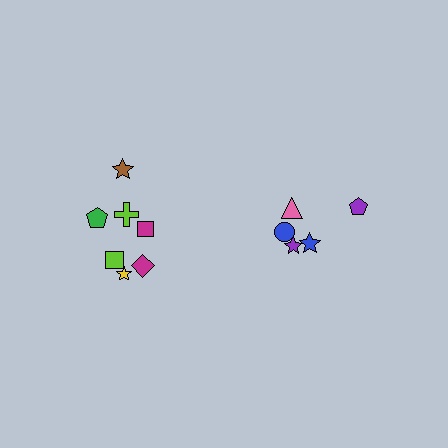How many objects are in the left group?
There are 7 objects.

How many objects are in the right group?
There are 5 objects.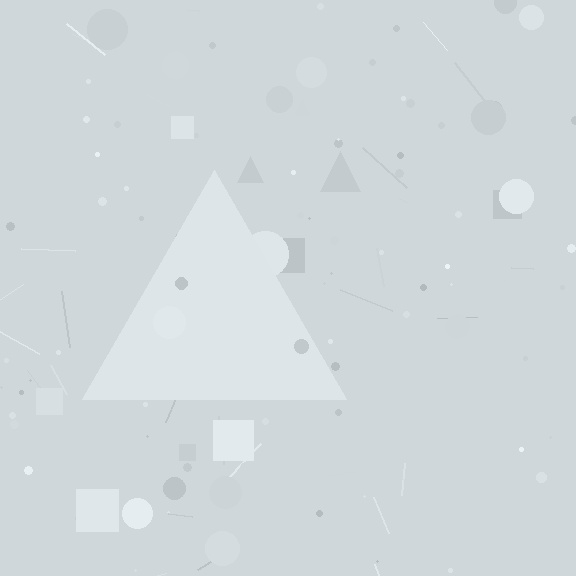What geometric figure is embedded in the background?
A triangle is embedded in the background.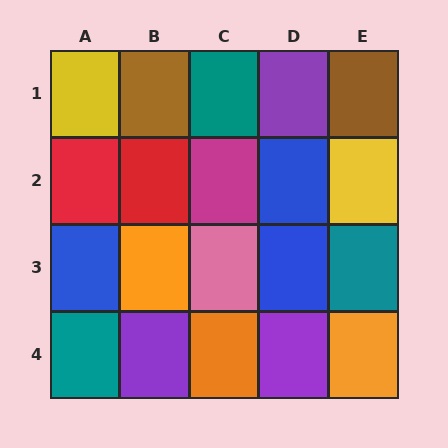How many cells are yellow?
2 cells are yellow.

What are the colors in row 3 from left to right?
Blue, orange, pink, blue, teal.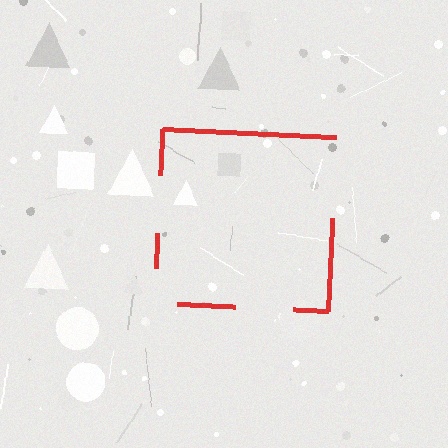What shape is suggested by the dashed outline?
The dashed outline suggests a square.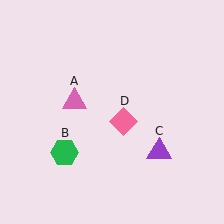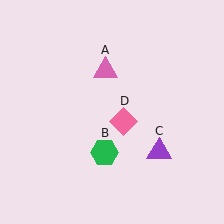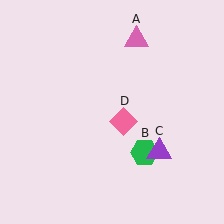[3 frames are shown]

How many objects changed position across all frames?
2 objects changed position: pink triangle (object A), green hexagon (object B).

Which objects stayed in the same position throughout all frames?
Purple triangle (object C) and pink diamond (object D) remained stationary.